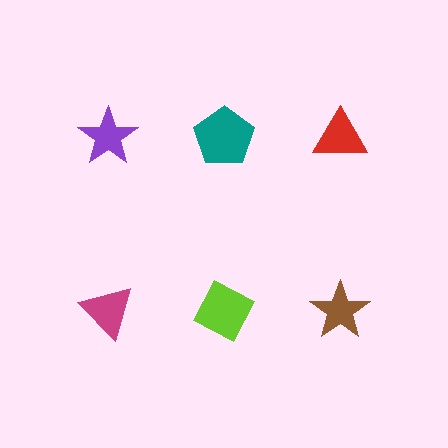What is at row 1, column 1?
A purple star.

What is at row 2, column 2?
A lime diamond.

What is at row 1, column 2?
A teal pentagon.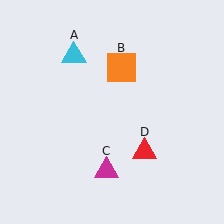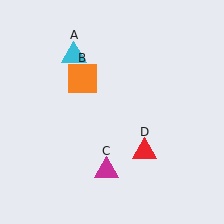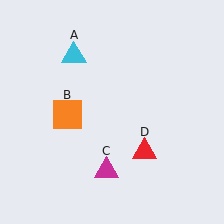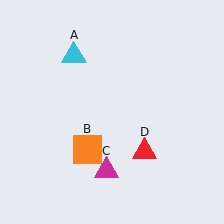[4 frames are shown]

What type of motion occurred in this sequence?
The orange square (object B) rotated counterclockwise around the center of the scene.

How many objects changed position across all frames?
1 object changed position: orange square (object B).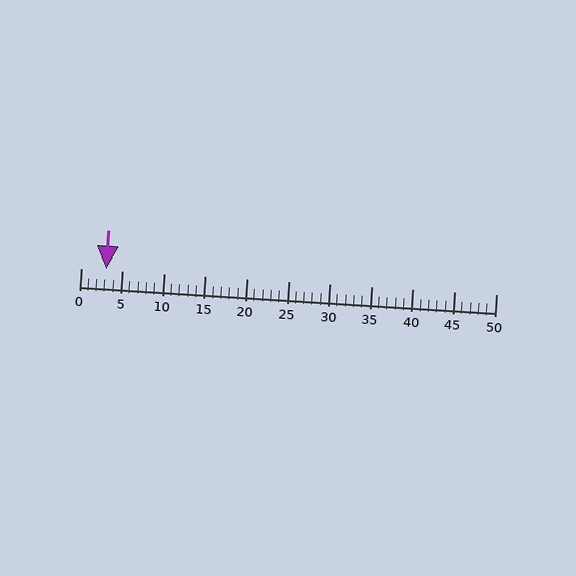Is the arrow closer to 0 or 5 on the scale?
The arrow is closer to 5.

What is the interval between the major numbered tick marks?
The major tick marks are spaced 5 units apart.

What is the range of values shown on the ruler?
The ruler shows values from 0 to 50.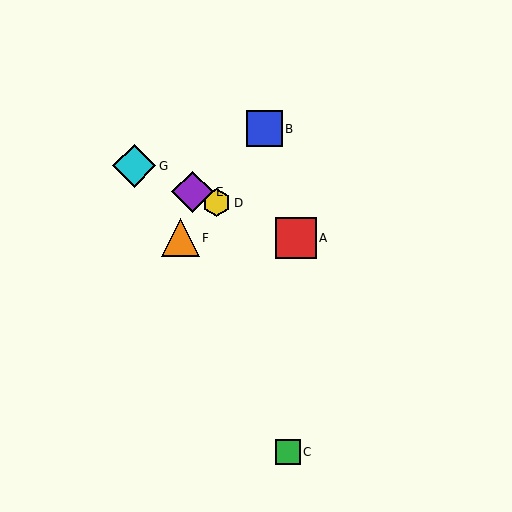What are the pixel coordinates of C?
Object C is at (288, 452).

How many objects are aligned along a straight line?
4 objects (A, D, E, G) are aligned along a straight line.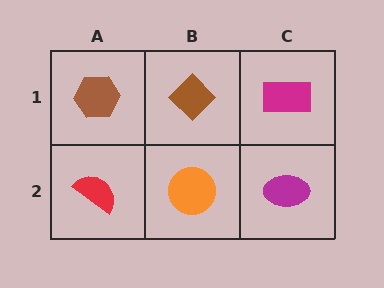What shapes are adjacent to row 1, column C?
A magenta ellipse (row 2, column C), a brown diamond (row 1, column B).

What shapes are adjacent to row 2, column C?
A magenta rectangle (row 1, column C), an orange circle (row 2, column B).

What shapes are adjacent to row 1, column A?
A red semicircle (row 2, column A), a brown diamond (row 1, column B).